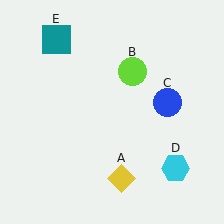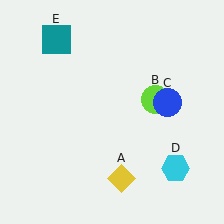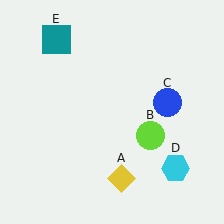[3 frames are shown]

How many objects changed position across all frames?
1 object changed position: lime circle (object B).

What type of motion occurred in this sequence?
The lime circle (object B) rotated clockwise around the center of the scene.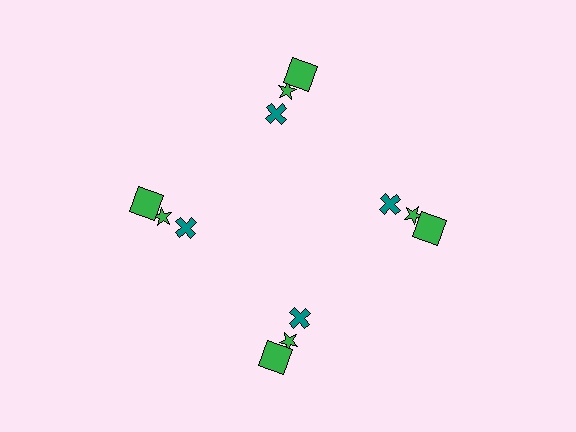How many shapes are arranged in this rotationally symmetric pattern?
There are 12 shapes, arranged in 4 groups of 3.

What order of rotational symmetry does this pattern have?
This pattern has 4-fold rotational symmetry.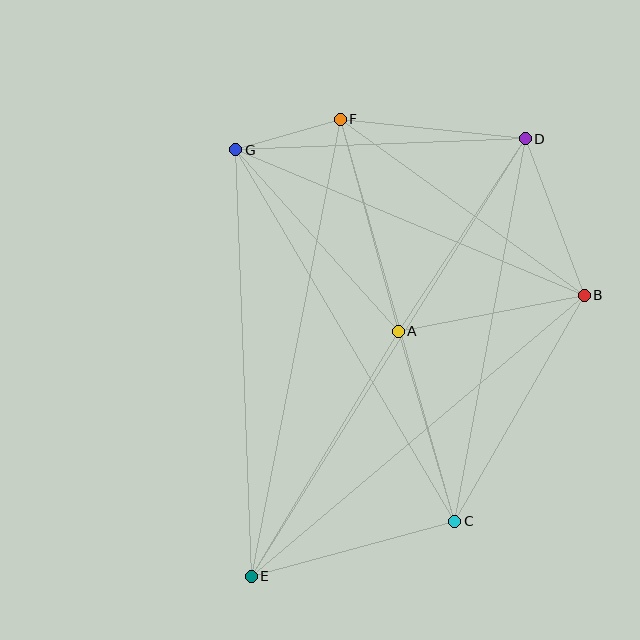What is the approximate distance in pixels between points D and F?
The distance between D and F is approximately 186 pixels.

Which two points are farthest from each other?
Points D and E are farthest from each other.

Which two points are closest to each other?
Points F and G are closest to each other.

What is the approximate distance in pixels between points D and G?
The distance between D and G is approximately 290 pixels.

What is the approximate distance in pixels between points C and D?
The distance between C and D is approximately 389 pixels.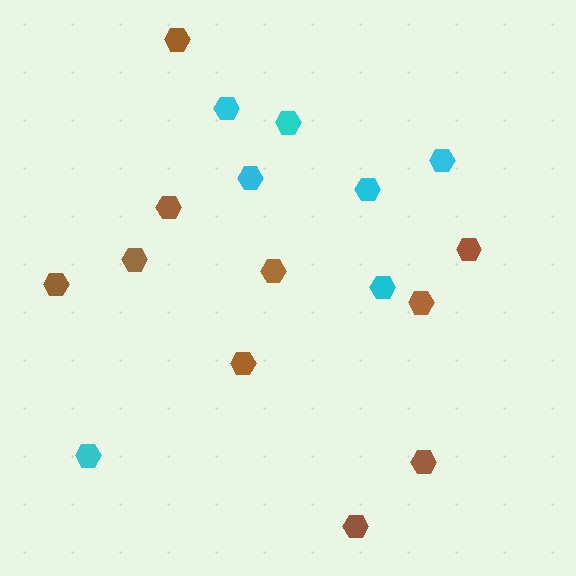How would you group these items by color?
There are 2 groups: one group of cyan hexagons (7) and one group of brown hexagons (10).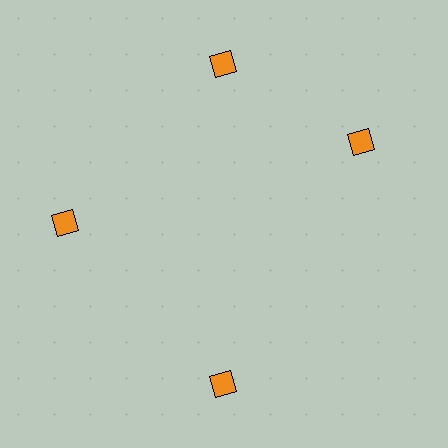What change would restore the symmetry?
The symmetry would be restored by rotating it back into even spacing with its neighbors so that all 4 diamonds sit at equal angles and equal distance from the center.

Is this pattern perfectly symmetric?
No. The 4 orange diamonds are arranged in a ring, but one element near the 3 o'clock position is rotated out of alignment along the ring, breaking the 4-fold rotational symmetry.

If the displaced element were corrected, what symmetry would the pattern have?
It would have 4-fold rotational symmetry — the pattern would map onto itself every 90 degrees.